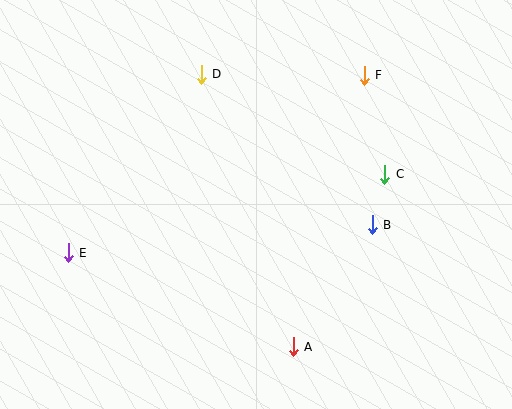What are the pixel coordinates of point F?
Point F is at (364, 75).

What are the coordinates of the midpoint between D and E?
The midpoint between D and E is at (135, 164).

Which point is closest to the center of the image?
Point B at (372, 225) is closest to the center.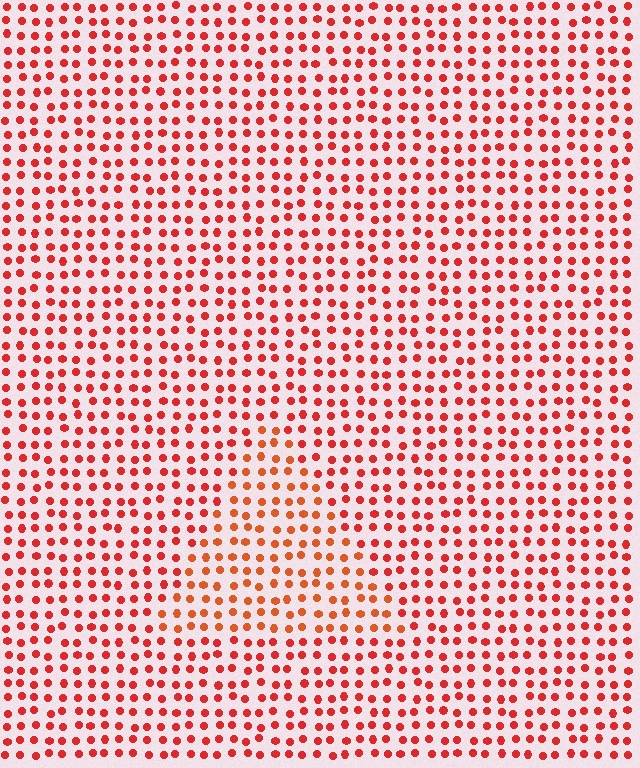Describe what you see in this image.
The image is filled with small red elements in a uniform arrangement. A triangle-shaped region is visible where the elements are tinted to a slightly different hue, forming a subtle color boundary.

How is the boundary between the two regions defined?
The boundary is defined purely by a slight shift in hue (about 18 degrees). Spacing, size, and orientation are identical on both sides.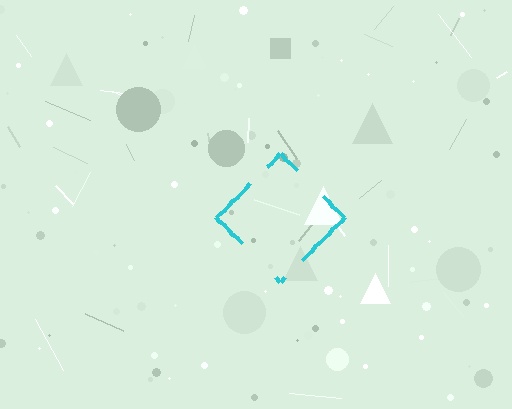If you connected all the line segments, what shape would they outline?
They would outline a diamond.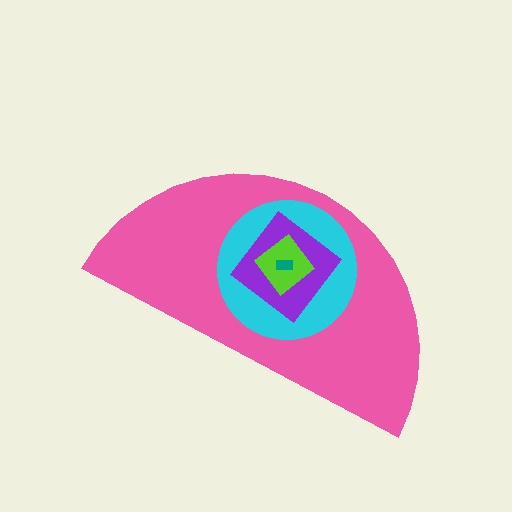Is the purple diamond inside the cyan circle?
Yes.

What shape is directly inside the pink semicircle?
The cyan circle.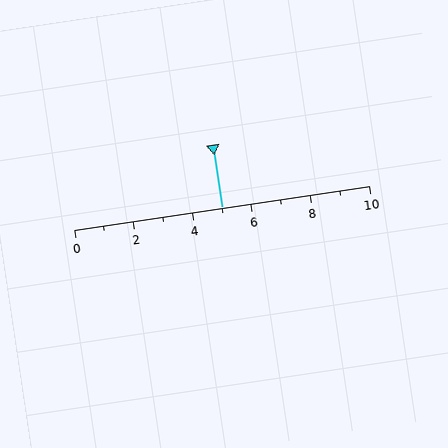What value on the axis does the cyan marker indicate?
The marker indicates approximately 5.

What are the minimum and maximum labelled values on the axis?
The axis runs from 0 to 10.